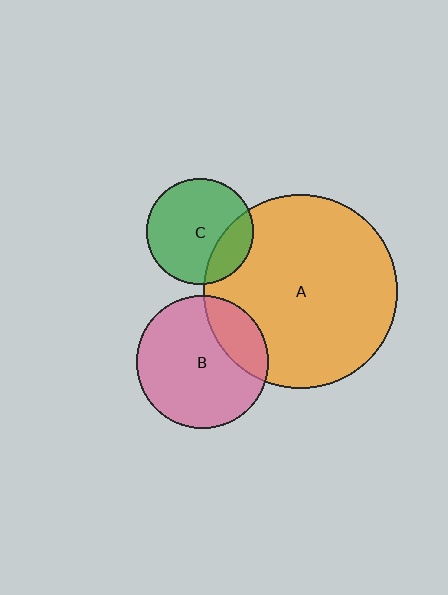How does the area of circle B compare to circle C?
Approximately 1.6 times.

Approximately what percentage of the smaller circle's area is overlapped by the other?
Approximately 20%.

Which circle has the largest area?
Circle A (orange).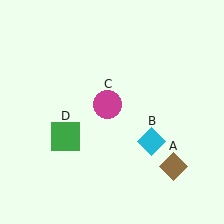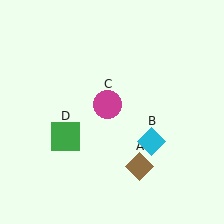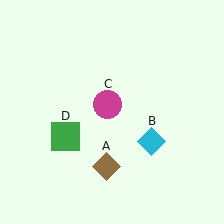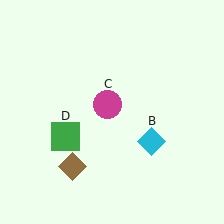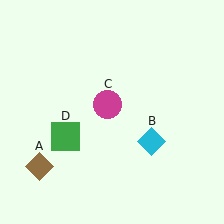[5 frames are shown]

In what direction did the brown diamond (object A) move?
The brown diamond (object A) moved left.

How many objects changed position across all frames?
1 object changed position: brown diamond (object A).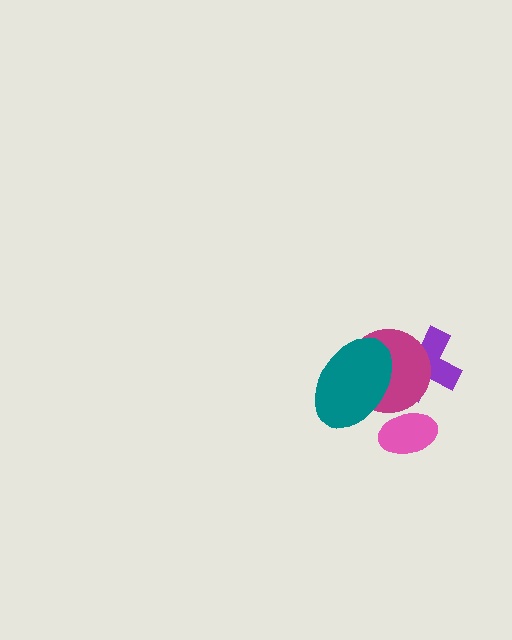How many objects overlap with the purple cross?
2 objects overlap with the purple cross.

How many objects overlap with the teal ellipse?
2 objects overlap with the teal ellipse.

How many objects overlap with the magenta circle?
2 objects overlap with the magenta circle.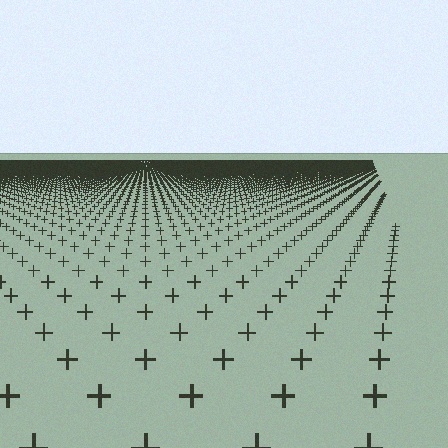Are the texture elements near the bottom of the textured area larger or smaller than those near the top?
Larger. Near the bottom, elements are closer to the viewer and appear at a bigger on-screen size.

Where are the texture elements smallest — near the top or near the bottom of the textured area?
Near the top.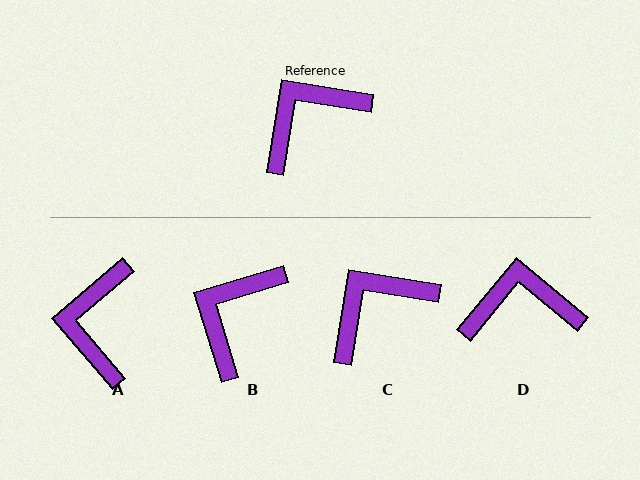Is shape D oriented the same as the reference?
No, it is off by about 31 degrees.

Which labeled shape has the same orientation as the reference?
C.